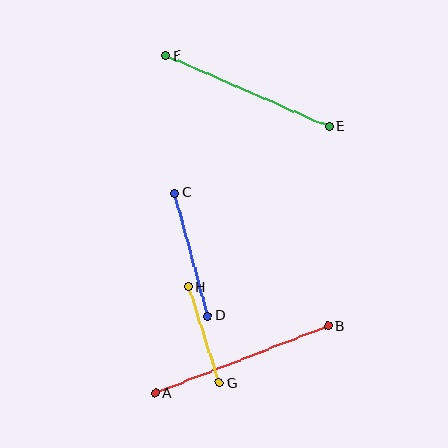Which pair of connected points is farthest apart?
Points A and B are farthest apart.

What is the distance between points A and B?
The distance is approximately 185 pixels.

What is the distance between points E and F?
The distance is approximately 178 pixels.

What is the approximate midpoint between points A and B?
The midpoint is at approximately (242, 360) pixels.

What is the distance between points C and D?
The distance is approximately 127 pixels.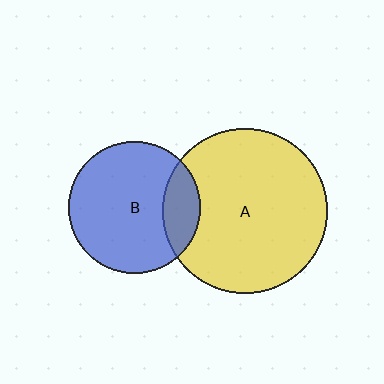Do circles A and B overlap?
Yes.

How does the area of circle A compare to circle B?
Approximately 1.6 times.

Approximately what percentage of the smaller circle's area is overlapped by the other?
Approximately 20%.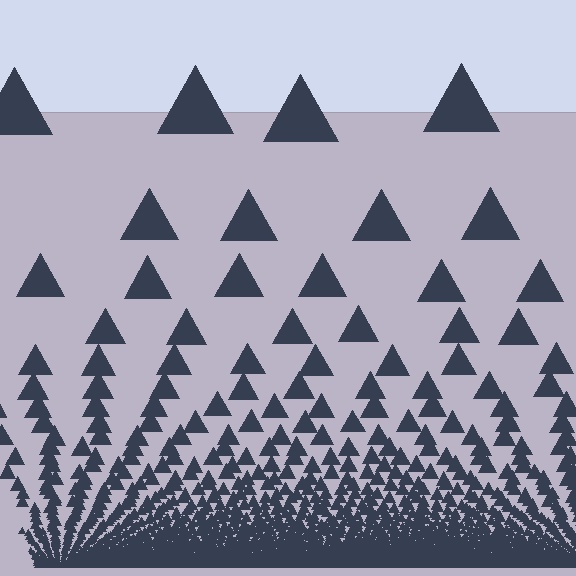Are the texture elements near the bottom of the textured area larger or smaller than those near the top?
Smaller. The gradient is inverted — elements near the bottom are smaller and denser.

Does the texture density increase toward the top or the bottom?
Density increases toward the bottom.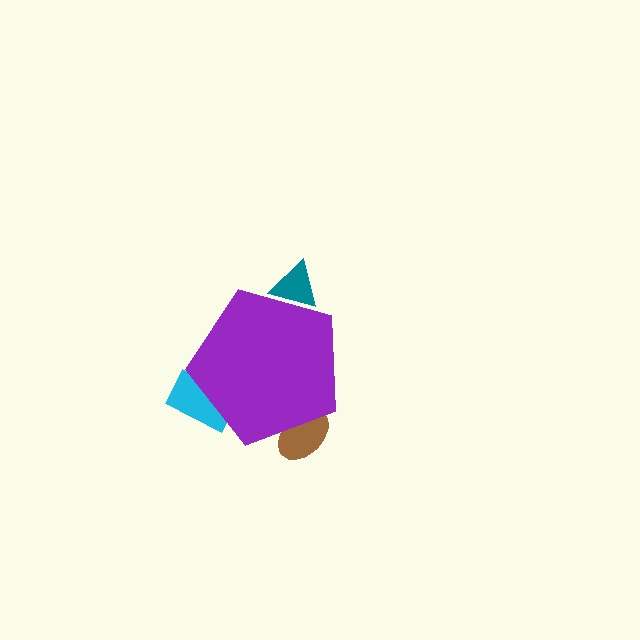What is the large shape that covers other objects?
A purple pentagon.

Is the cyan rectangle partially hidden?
Yes, the cyan rectangle is partially hidden behind the purple pentagon.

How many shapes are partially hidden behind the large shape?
3 shapes are partially hidden.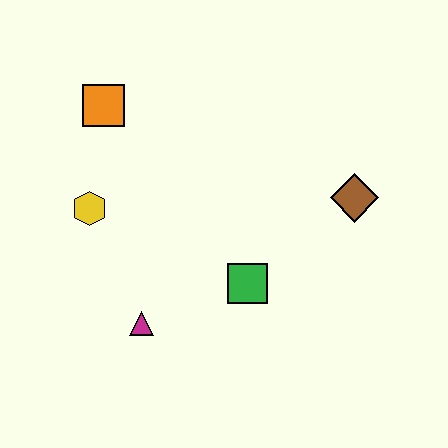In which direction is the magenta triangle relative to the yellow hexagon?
The magenta triangle is below the yellow hexagon.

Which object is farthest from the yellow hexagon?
The brown diamond is farthest from the yellow hexagon.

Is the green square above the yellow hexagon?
No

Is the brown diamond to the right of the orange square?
Yes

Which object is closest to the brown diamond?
The green square is closest to the brown diamond.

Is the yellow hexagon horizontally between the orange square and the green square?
No